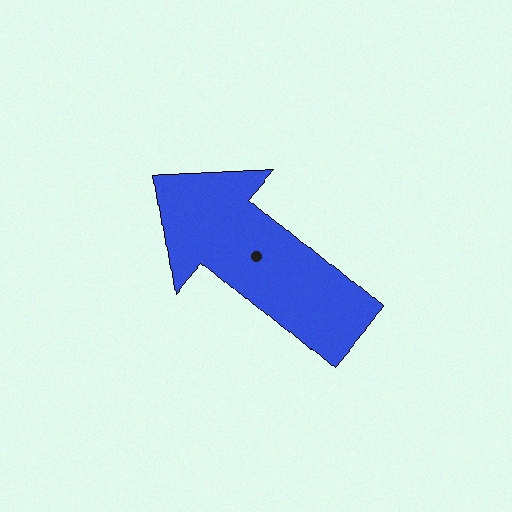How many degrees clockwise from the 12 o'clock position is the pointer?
Approximately 311 degrees.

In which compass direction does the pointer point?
Northwest.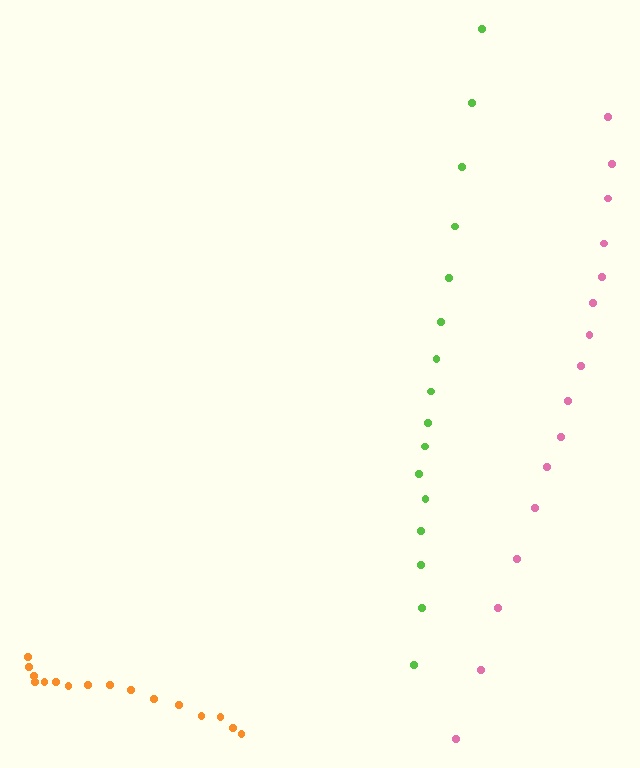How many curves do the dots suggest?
There are 3 distinct paths.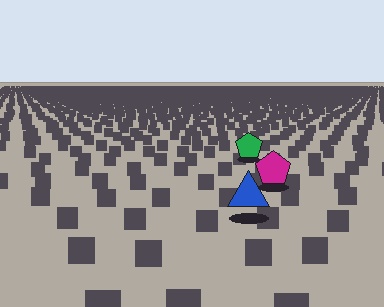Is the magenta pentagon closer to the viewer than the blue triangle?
No. The blue triangle is closer — you can tell from the texture gradient: the ground texture is coarser near it.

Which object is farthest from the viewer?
The green pentagon is farthest from the viewer. It appears smaller and the ground texture around it is denser.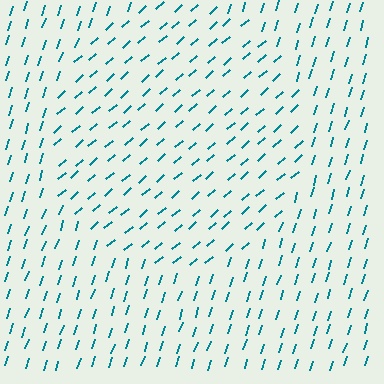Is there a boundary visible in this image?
Yes, there is a texture boundary formed by a change in line orientation.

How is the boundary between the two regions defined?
The boundary is defined purely by a change in line orientation (approximately 31 degrees difference). All lines are the same color and thickness.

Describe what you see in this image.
The image is filled with small teal line segments. A circle region in the image has lines oriented differently from the surrounding lines, creating a visible texture boundary.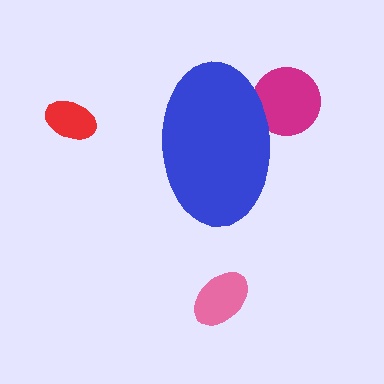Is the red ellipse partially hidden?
No, the red ellipse is fully visible.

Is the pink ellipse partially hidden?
No, the pink ellipse is fully visible.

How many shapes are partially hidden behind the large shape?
1 shape is partially hidden.